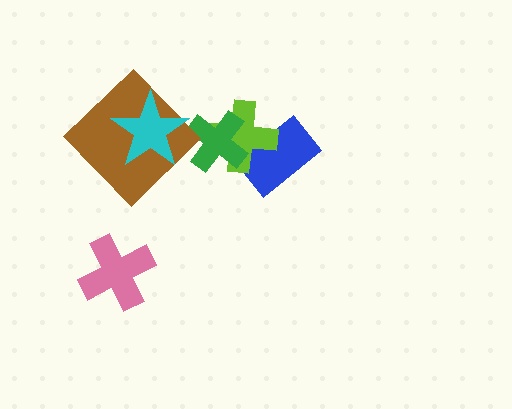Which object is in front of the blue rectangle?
The lime cross is in front of the blue rectangle.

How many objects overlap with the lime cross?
2 objects overlap with the lime cross.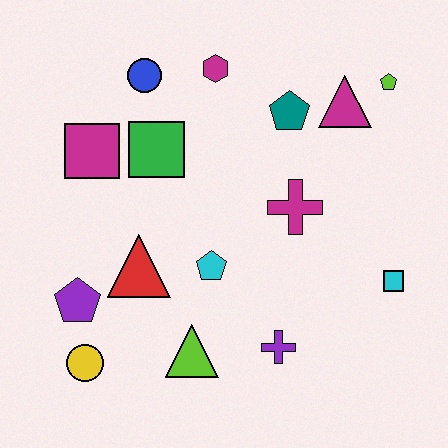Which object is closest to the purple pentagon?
The yellow circle is closest to the purple pentagon.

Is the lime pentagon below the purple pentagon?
No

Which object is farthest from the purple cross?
The blue circle is farthest from the purple cross.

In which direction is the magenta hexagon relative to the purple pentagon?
The magenta hexagon is above the purple pentagon.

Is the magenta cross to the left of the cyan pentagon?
No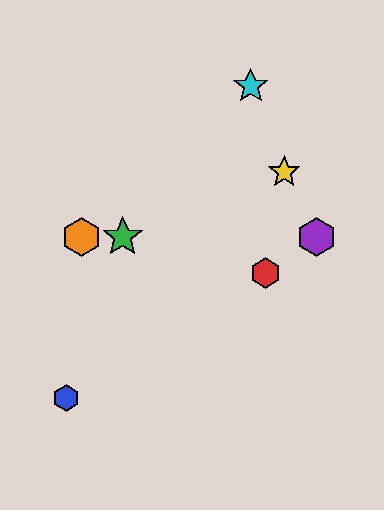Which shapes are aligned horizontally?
The green star, the purple hexagon, the orange hexagon are aligned horizontally.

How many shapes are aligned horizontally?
3 shapes (the green star, the purple hexagon, the orange hexagon) are aligned horizontally.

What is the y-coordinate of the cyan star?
The cyan star is at y≈86.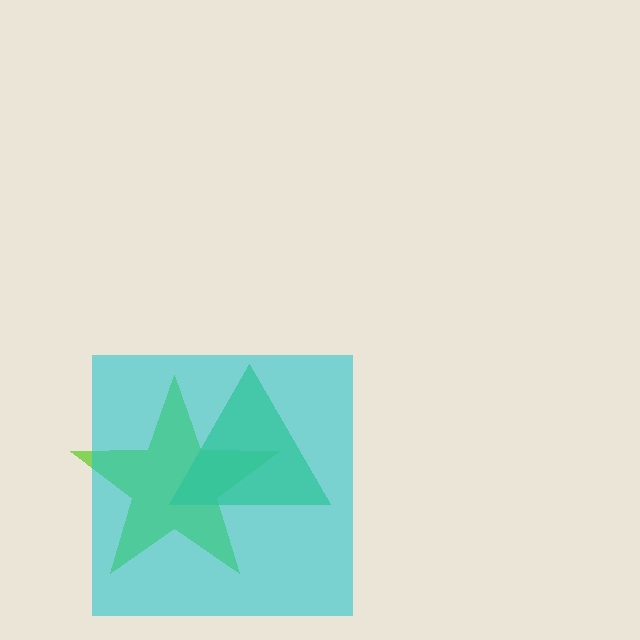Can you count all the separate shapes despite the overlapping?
Yes, there are 3 separate shapes.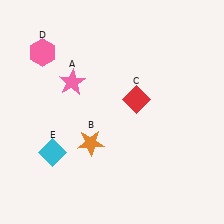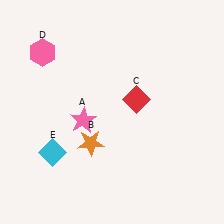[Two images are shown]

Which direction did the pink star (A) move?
The pink star (A) moved down.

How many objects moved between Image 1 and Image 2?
1 object moved between the two images.